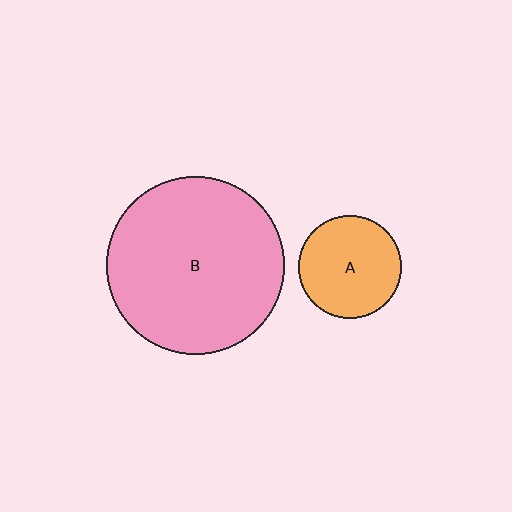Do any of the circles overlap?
No, none of the circles overlap.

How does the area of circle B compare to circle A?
Approximately 3.0 times.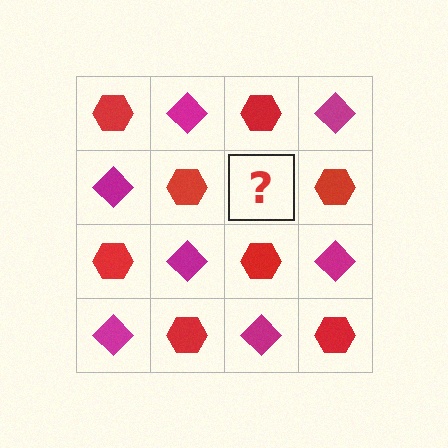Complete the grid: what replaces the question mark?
The question mark should be replaced with a magenta diamond.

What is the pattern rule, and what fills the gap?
The rule is that it alternates red hexagon and magenta diamond in a checkerboard pattern. The gap should be filled with a magenta diamond.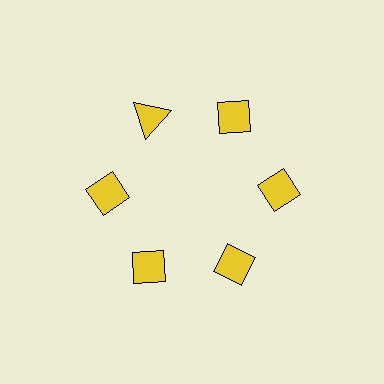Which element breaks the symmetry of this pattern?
The yellow triangle at roughly the 11 o'clock position breaks the symmetry. All other shapes are yellow diamonds.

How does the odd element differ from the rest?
It has a different shape: triangle instead of diamond.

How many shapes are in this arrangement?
There are 6 shapes arranged in a ring pattern.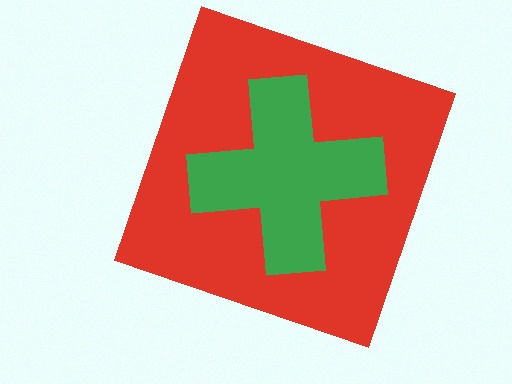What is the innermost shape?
The green cross.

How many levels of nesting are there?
2.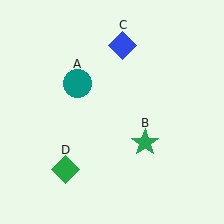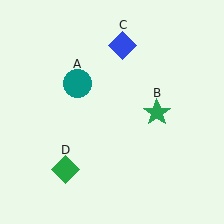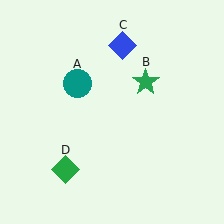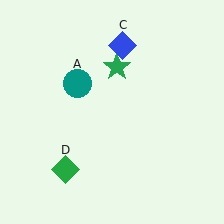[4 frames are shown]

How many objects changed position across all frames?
1 object changed position: green star (object B).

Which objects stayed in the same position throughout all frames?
Teal circle (object A) and blue diamond (object C) and green diamond (object D) remained stationary.